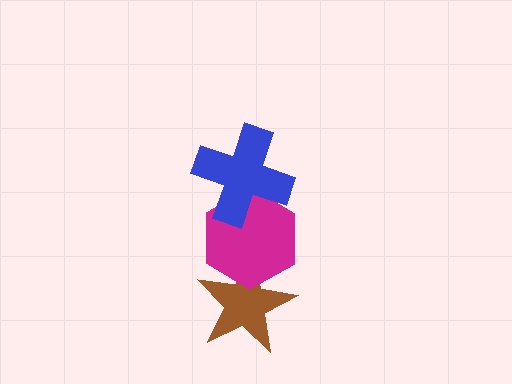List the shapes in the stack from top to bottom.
From top to bottom: the blue cross, the magenta hexagon, the brown star.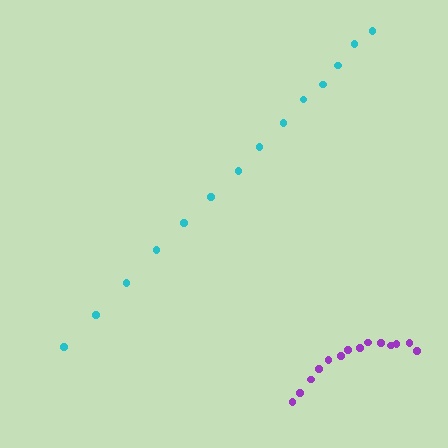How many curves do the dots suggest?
There are 2 distinct paths.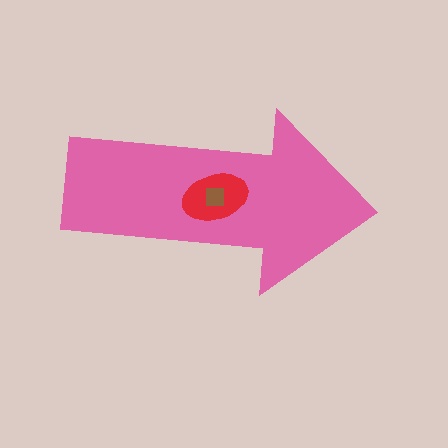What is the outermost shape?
The pink arrow.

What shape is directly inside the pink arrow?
The red ellipse.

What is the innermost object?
The brown square.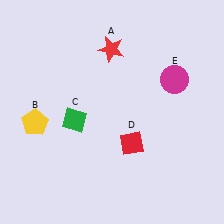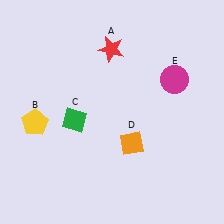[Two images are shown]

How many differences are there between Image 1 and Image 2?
There is 1 difference between the two images.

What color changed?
The diamond (D) changed from red in Image 1 to orange in Image 2.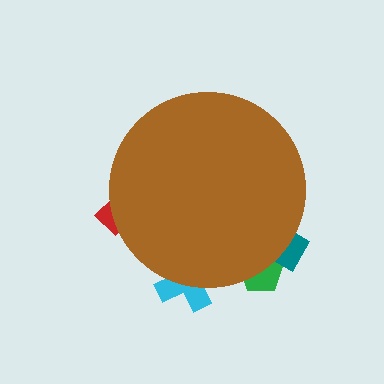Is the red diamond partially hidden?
Yes, the red diamond is partially hidden behind the brown circle.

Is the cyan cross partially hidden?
Yes, the cyan cross is partially hidden behind the brown circle.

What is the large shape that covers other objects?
A brown circle.